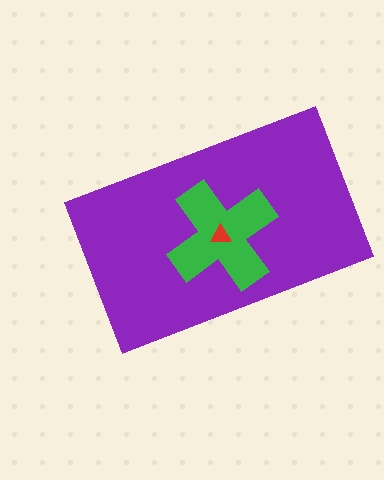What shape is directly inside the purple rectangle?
The green cross.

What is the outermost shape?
The purple rectangle.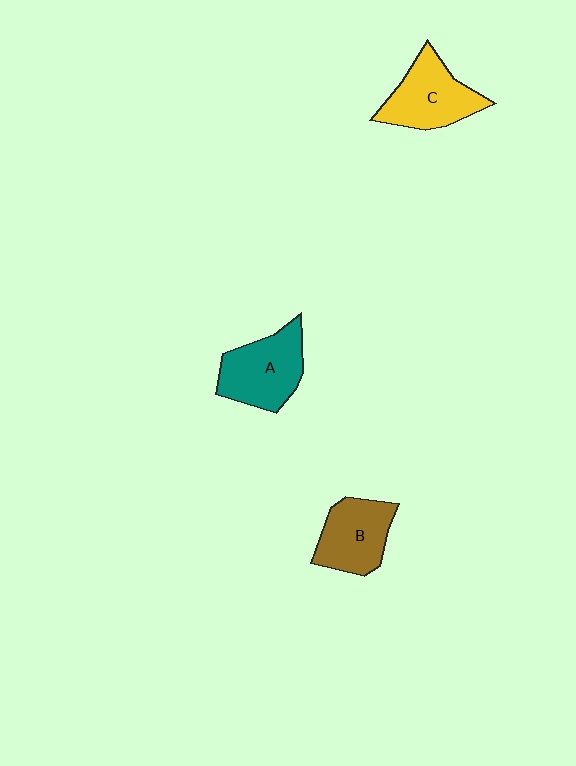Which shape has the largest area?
Shape A (teal).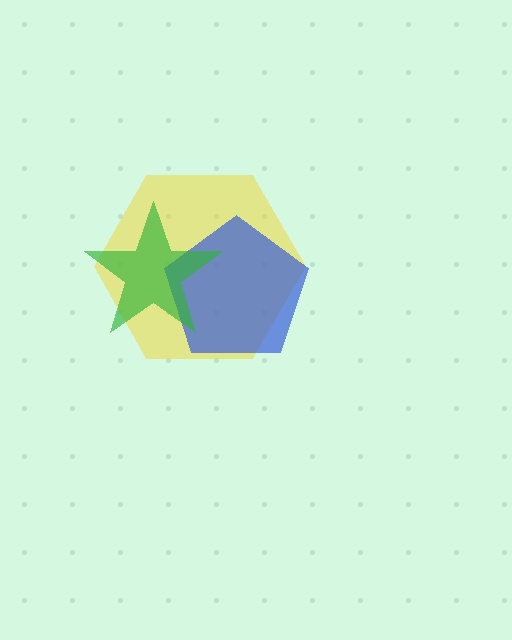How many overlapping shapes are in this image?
There are 3 overlapping shapes in the image.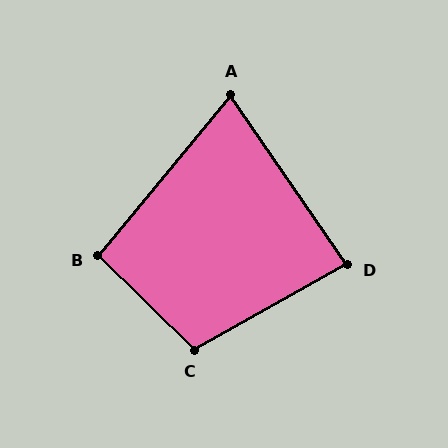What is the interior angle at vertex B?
Approximately 95 degrees (obtuse).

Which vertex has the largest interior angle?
C, at approximately 106 degrees.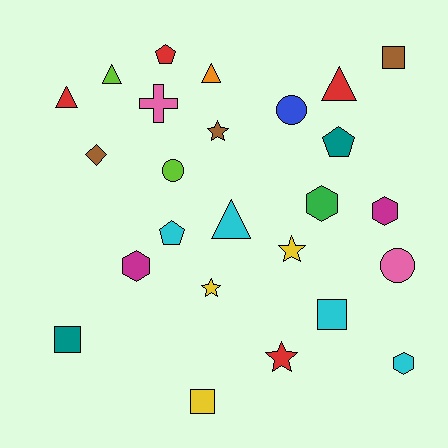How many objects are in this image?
There are 25 objects.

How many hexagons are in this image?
There are 4 hexagons.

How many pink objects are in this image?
There are 2 pink objects.